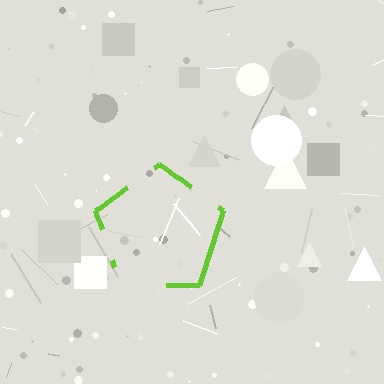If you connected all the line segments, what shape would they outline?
They would outline a pentagon.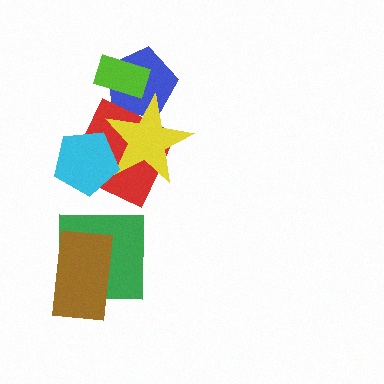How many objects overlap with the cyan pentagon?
2 objects overlap with the cyan pentagon.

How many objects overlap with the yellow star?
3 objects overlap with the yellow star.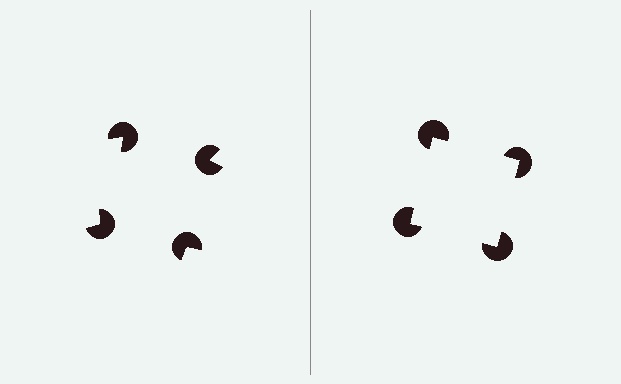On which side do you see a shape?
An illusory square appears on the right side. On the left side the wedge cuts are rotated, so no coherent shape forms.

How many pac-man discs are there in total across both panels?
8 — 4 on each side.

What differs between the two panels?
The pac-man discs are positioned identically on both sides; only the wedge orientations differ. On the right they align to a square; on the left they are misaligned.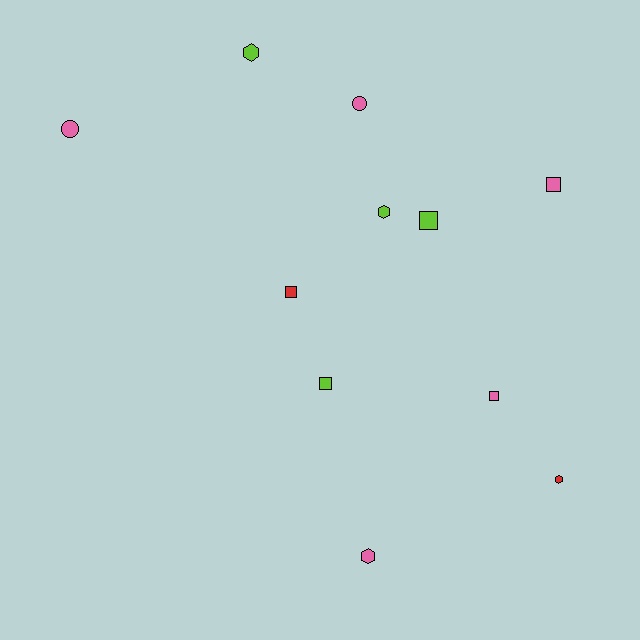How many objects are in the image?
There are 11 objects.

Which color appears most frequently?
Pink, with 5 objects.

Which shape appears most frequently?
Square, with 5 objects.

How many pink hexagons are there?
There is 1 pink hexagon.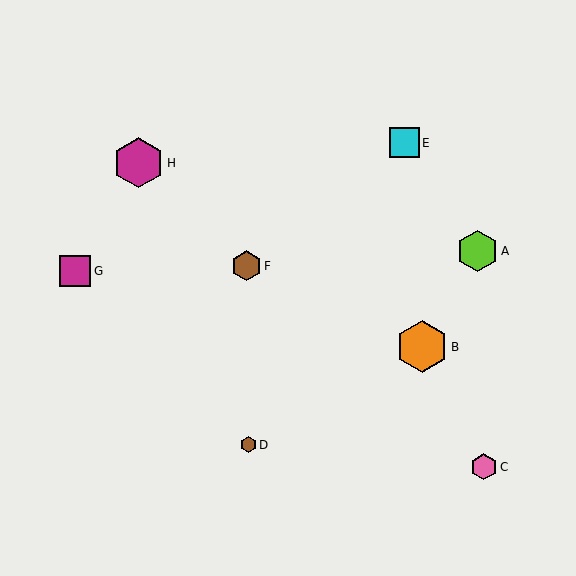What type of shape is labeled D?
Shape D is a brown hexagon.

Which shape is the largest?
The orange hexagon (labeled B) is the largest.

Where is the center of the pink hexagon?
The center of the pink hexagon is at (484, 467).